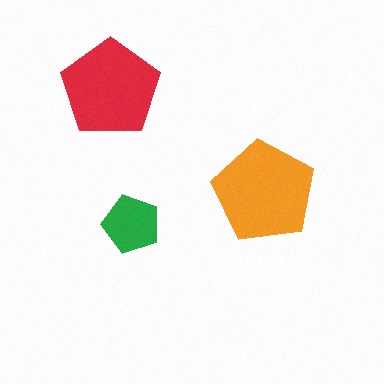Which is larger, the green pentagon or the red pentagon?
The red one.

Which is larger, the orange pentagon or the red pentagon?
The orange one.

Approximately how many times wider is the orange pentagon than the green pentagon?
About 2 times wider.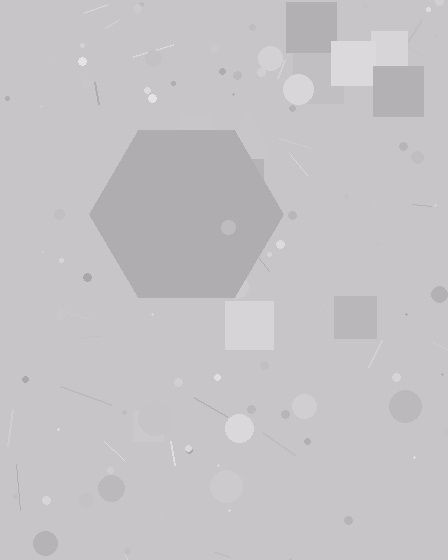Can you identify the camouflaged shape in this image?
The camouflaged shape is a hexagon.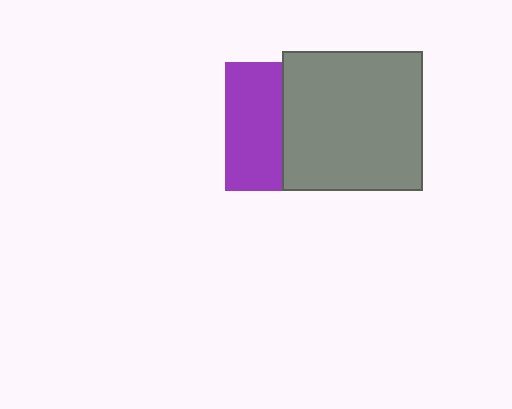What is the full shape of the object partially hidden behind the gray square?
The partially hidden object is a purple square.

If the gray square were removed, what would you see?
You would see the complete purple square.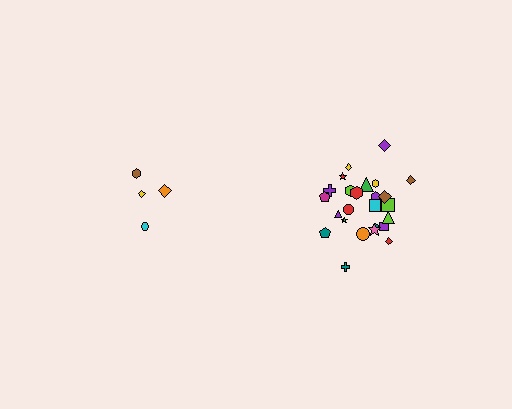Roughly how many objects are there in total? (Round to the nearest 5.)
Roughly 30 objects in total.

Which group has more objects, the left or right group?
The right group.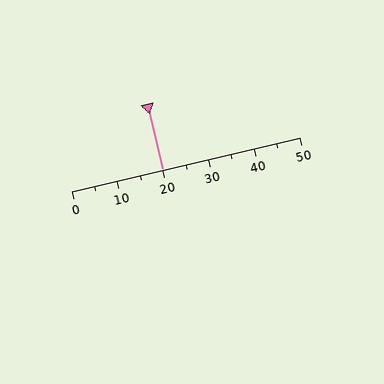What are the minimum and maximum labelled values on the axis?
The axis runs from 0 to 50.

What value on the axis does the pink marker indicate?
The marker indicates approximately 20.